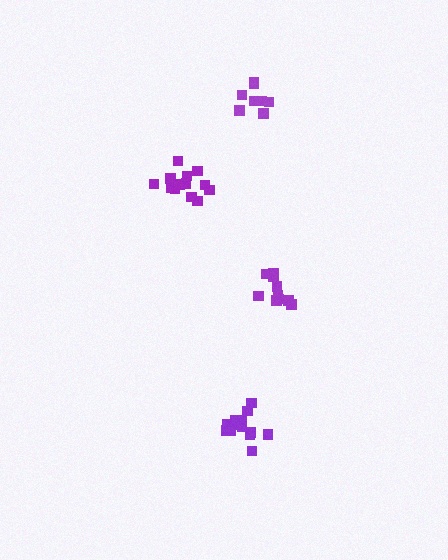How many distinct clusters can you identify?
There are 4 distinct clusters.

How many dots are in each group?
Group 1: 10 dots, Group 2: 13 dots, Group 3: 14 dots, Group 4: 9 dots (46 total).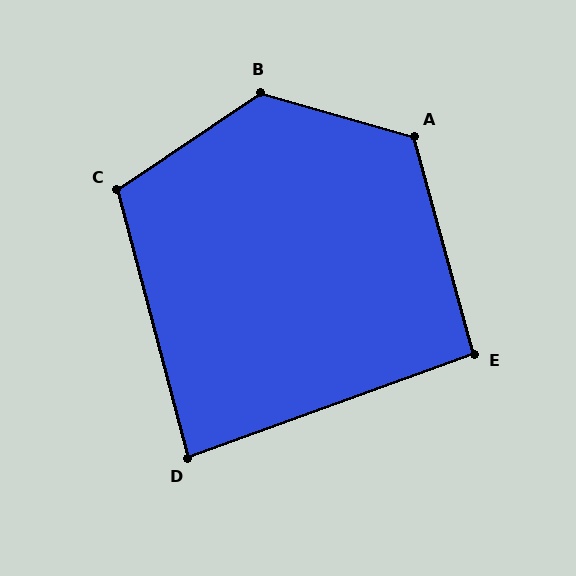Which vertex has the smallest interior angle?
D, at approximately 85 degrees.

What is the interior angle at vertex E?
Approximately 95 degrees (approximately right).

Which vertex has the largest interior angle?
B, at approximately 130 degrees.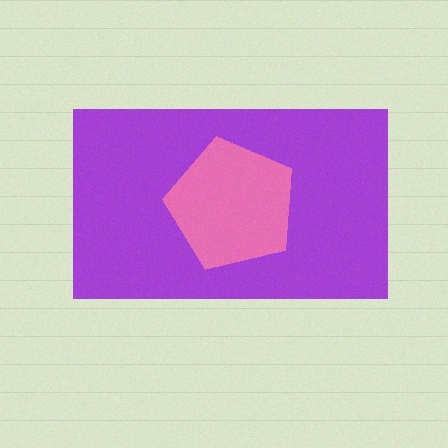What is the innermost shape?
The pink pentagon.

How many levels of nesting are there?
2.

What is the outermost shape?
The purple rectangle.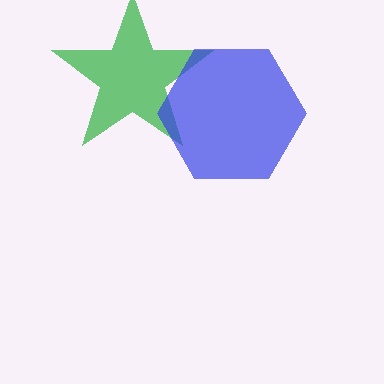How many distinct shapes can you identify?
There are 2 distinct shapes: a green star, a blue hexagon.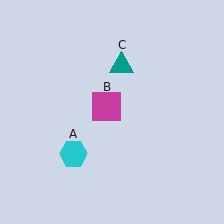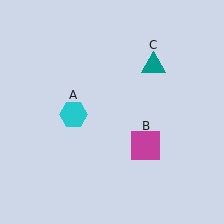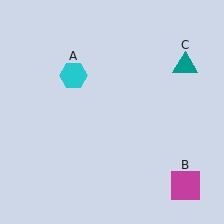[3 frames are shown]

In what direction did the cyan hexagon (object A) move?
The cyan hexagon (object A) moved up.